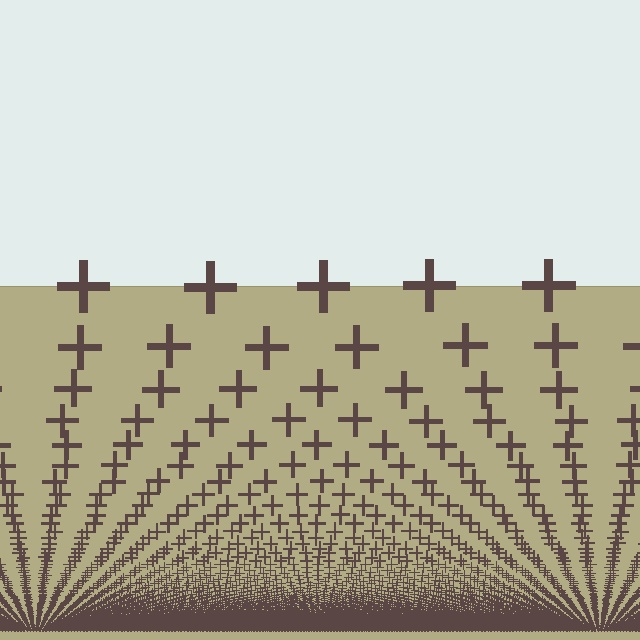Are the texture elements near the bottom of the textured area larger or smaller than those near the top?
Smaller. The gradient is inverted — elements near the bottom are smaller and denser.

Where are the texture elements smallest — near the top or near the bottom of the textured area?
Near the bottom.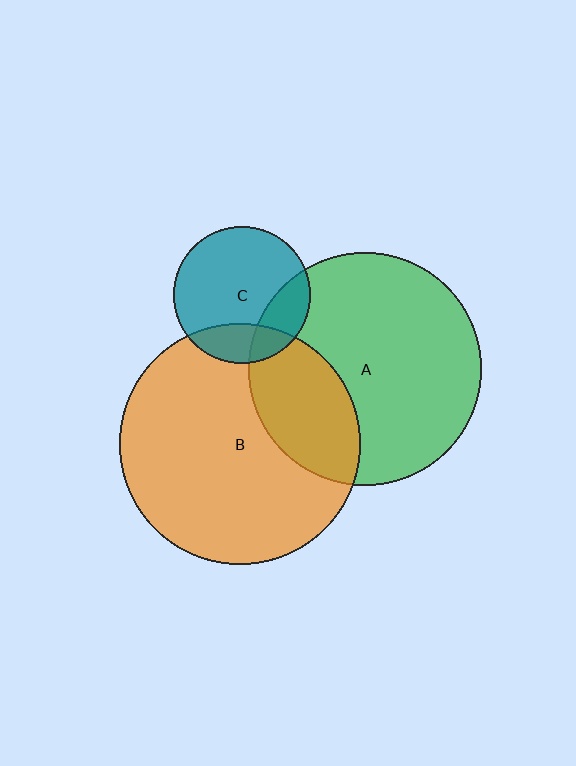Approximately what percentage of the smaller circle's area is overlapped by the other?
Approximately 20%.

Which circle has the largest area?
Circle B (orange).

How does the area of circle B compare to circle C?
Approximately 3.1 times.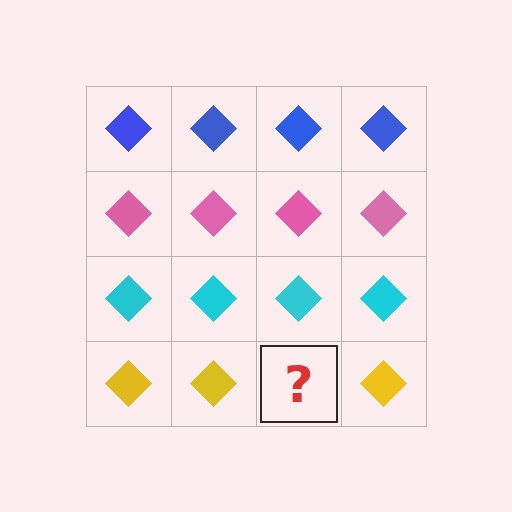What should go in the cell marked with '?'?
The missing cell should contain a yellow diamond.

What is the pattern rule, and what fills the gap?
The rule is that each row has a consistent color. The gap should be filled with a yellow diamond.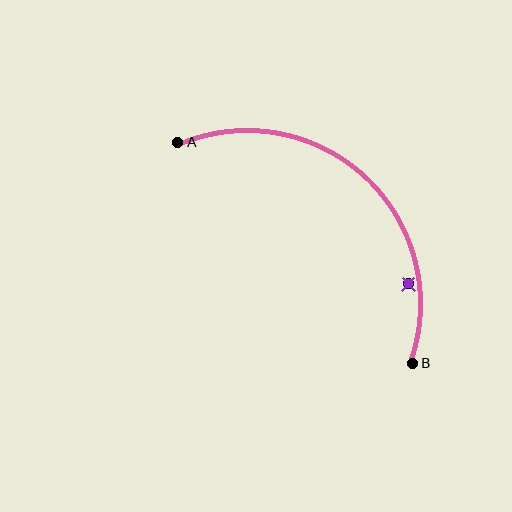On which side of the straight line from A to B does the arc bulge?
The arc bulges above and to the right of the straight line connecting A and B.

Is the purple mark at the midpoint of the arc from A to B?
No — the purple mark does not lie on the arc at all. It sits slightly inside the curve.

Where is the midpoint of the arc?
The arc midpoint is the point on the curve farthest from the straight line joining A and B. It sits above and to the right of that line.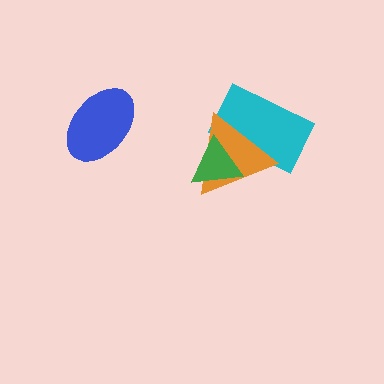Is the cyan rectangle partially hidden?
Yes, it is partially covered by another shape.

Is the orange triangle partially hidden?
Yes, it is partially covered by another shape.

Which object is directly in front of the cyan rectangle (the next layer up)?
The orange triangle is directly in front of the cyan rectangle.